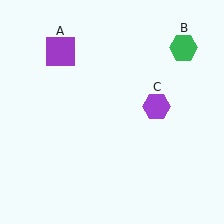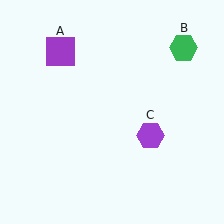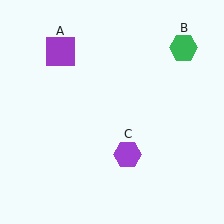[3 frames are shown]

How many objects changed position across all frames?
1 object changed position: purple hexagon (object C).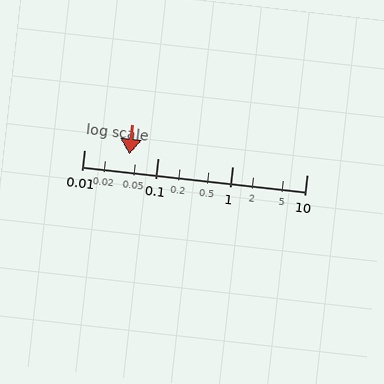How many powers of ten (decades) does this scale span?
The scale spans 3 decades, from 0.01 to 10.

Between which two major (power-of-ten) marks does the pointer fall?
The pointer is between 0.01 and 0.1.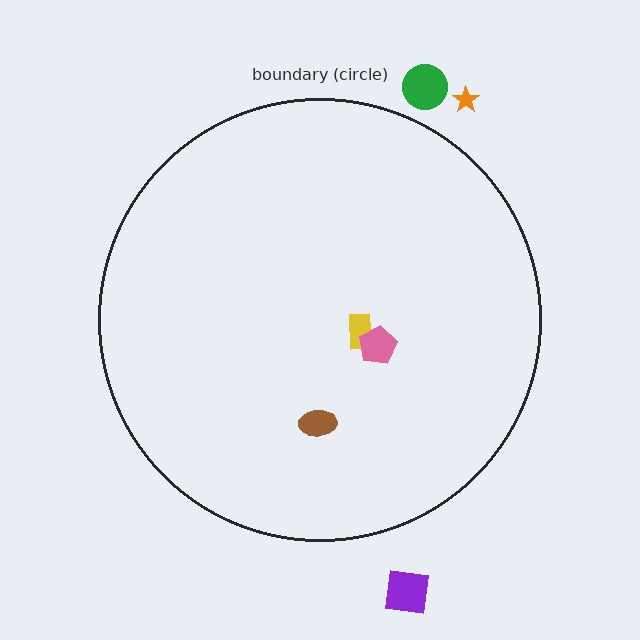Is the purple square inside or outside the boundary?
Outside.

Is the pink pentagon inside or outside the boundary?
Inside.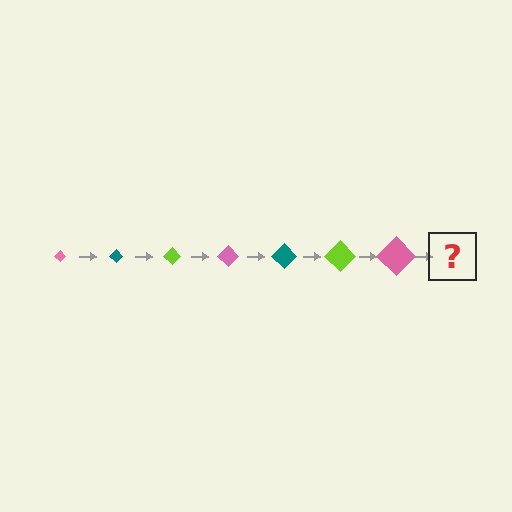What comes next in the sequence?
The next element should be a teal diamond, larger than the previous one.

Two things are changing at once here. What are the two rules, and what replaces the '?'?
The two rules are that the diamond grows larger each step and the color cycles through pink, teal, and lime. The '?' should be a teal diamond, larger than the previous one.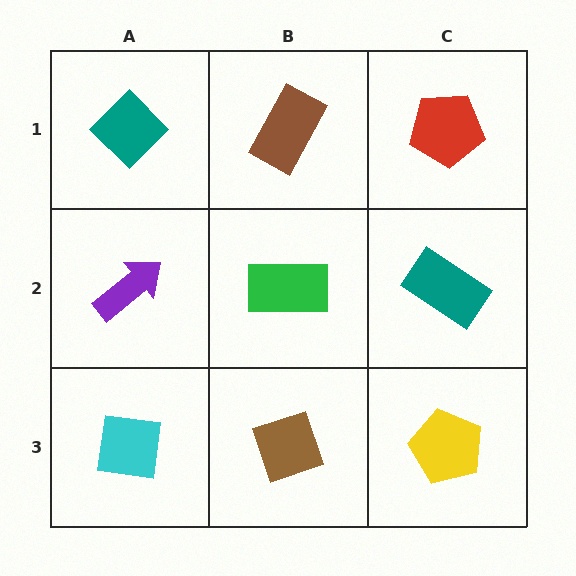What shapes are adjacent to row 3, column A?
A purple arrow (row 2, column A), a brown diamond (row 3, column B).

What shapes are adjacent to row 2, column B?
A brown rectangle (row 1, column B), a brown diamond (row 3, column B), a purple arrow (row 2, column A), a teal rectangle (row 2, column C).